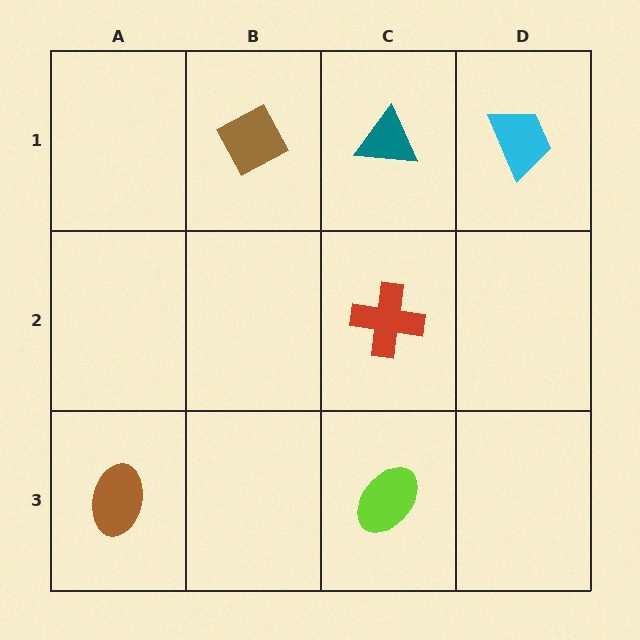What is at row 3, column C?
A lime ellipse.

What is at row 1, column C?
A teal triangle.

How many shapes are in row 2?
1 shape.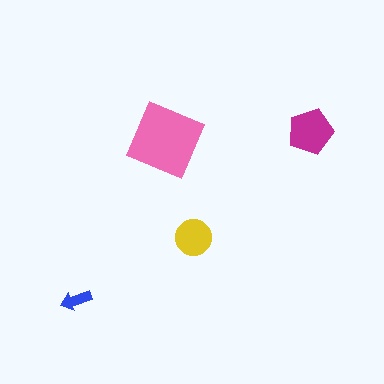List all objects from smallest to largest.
The blue arrow, the yellow circle, the magenta pentagon, the pink diamond.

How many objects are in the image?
There are 4 objects in the image.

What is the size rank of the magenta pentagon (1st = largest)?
2nd.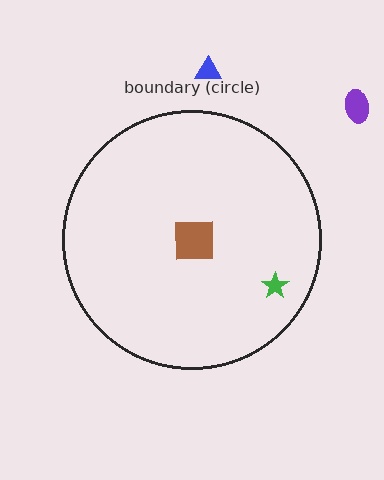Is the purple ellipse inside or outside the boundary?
Outside.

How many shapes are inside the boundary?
2 inside, 2 outside.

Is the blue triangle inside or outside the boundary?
Outside.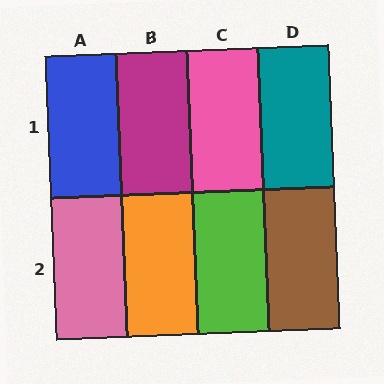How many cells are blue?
1 cell is blue.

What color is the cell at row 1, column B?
Magenta.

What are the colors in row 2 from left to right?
Pink, orange, lime, brown.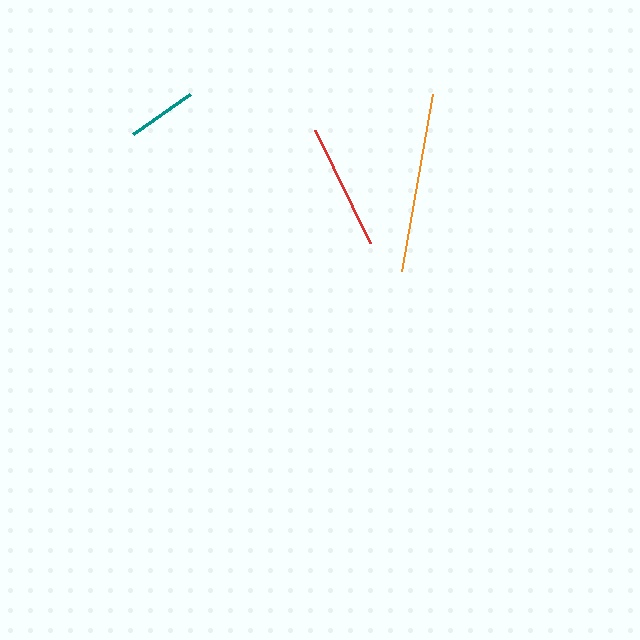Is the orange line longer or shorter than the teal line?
The orange line is longer than the teal line.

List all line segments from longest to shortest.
From longest to shortest: orange, red, teal.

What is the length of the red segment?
The red segment is approximately 126 pixels long.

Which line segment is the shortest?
The teal line is the shortest at approximately 69 pixels.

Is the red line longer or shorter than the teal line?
The red line is longer than the teal line.